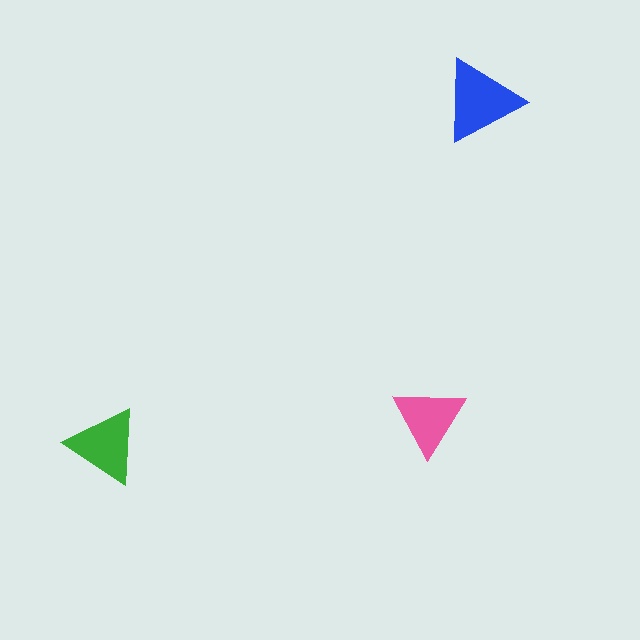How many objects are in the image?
There are 3 objects in the image.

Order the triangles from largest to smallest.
the blue one, the green one, the pink one.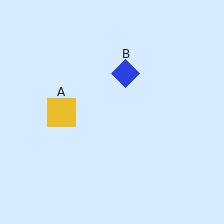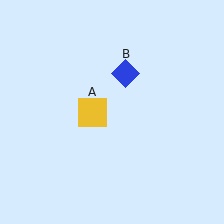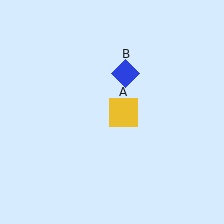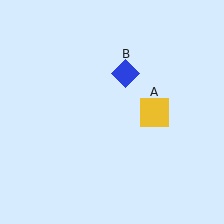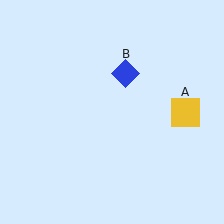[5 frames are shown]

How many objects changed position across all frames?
1 object changed position: yellow square (object A).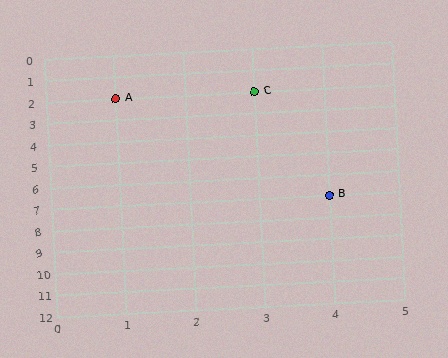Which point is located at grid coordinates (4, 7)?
Point B is at (4, 7).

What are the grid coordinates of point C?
Point C is at grid coordinates (3, 2).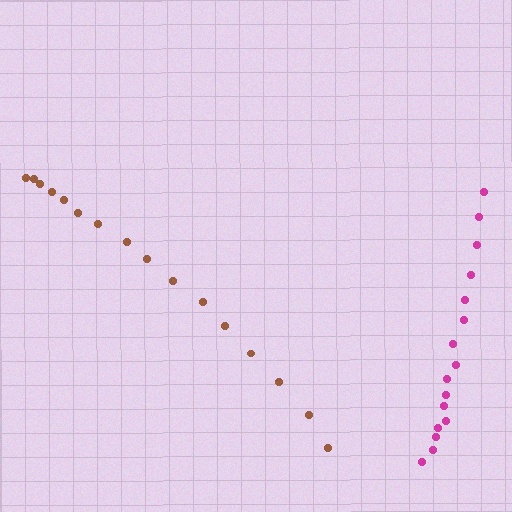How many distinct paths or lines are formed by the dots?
There are 2 distinct paths.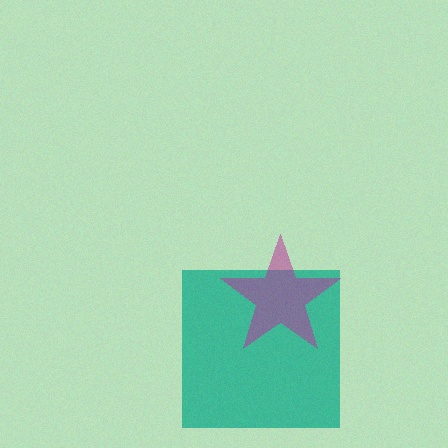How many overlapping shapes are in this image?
There are 2 overlapping shapes in the image.